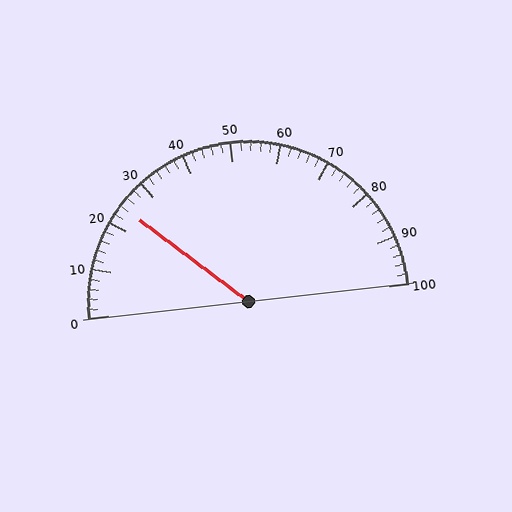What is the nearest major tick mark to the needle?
The nearest major tick mark is 20.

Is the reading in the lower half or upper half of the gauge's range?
The reading is in the lower half of the range (0 to 100).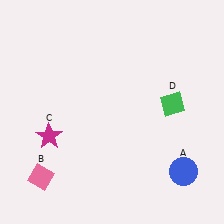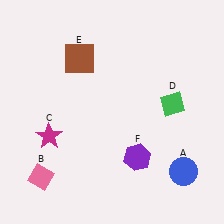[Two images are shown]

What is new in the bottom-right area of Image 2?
A purple hexagon (F) was added in the bottom-right area of Image 2.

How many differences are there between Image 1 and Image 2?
There are 2 differences between the two images.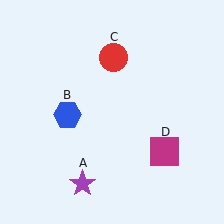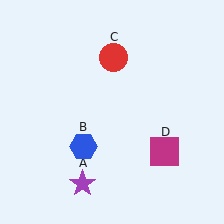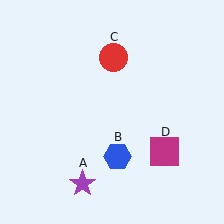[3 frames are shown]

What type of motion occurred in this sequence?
The blue hexagon (object B) rotated counterclockwise around the center of the scene.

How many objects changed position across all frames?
1 object changed position: blue hexagon (object B).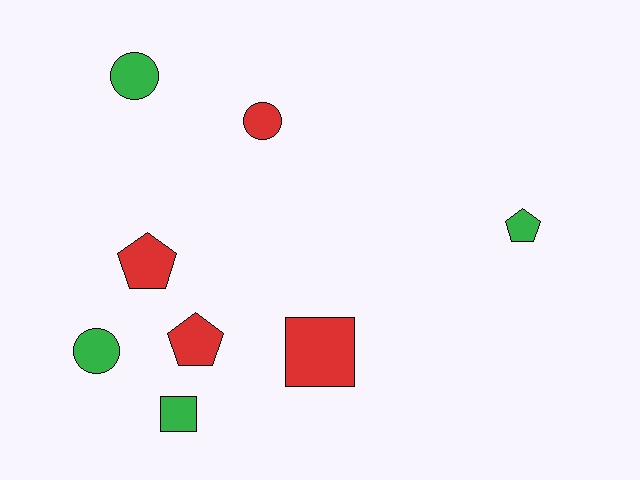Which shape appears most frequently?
Circle, with 3 objects.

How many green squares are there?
There is 1 green square.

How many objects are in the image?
There are 8 objects.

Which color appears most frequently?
Green, with 4 objects.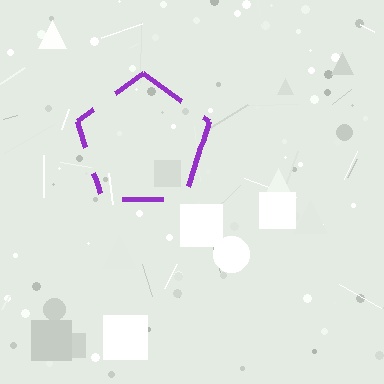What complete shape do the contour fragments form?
The contour fragments form a pentagon.